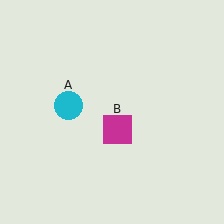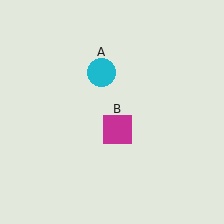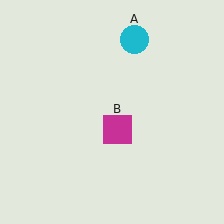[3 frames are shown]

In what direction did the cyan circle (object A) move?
The cyan circle (object A) moved up and to the right.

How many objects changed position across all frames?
1 object changed position: cyan circle (object A).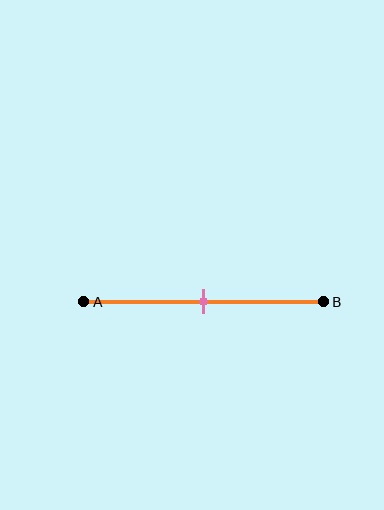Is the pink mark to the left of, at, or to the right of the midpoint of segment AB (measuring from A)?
The pink mark is approximately at the midpoint of segment AB.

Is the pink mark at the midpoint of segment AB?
Yes, the mark is approximately at the midpoint.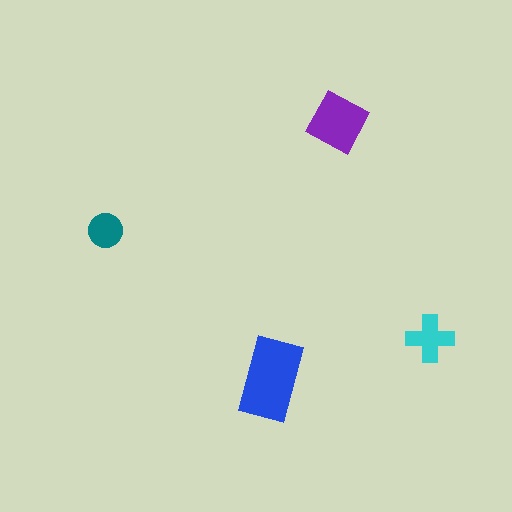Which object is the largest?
The blue rectangle.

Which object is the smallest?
The teal circle.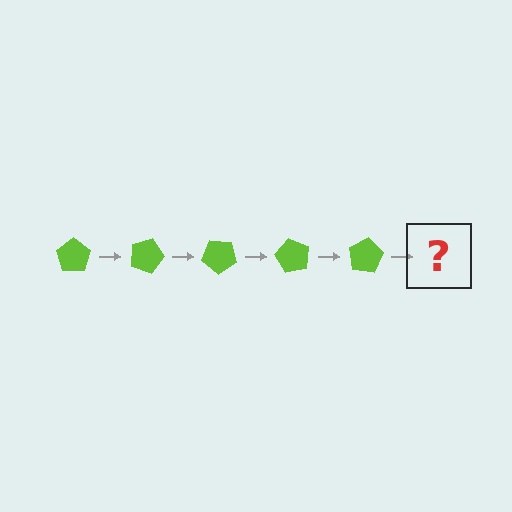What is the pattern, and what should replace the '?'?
The pattern is that the pentagon rotates 20 degrees each step. The '?' should be a lime pentagon rotated 100 degrees.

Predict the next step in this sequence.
The next step is a lime pentagon rotated 100 degrees.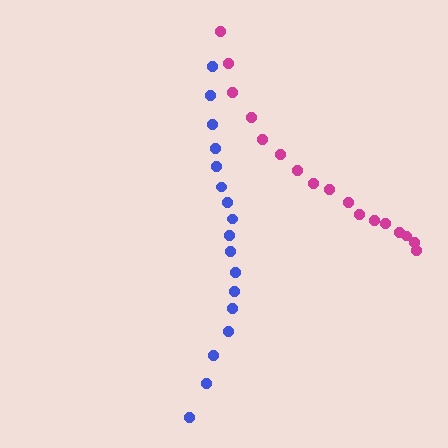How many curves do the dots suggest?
There are 2 distinct paths.